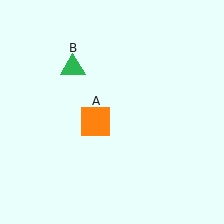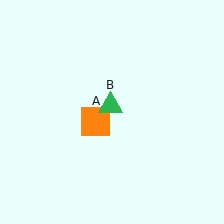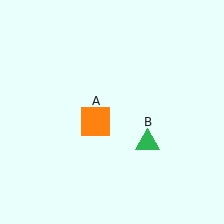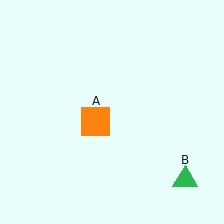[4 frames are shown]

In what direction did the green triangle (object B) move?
The green triangle (object B) moved down and to the right.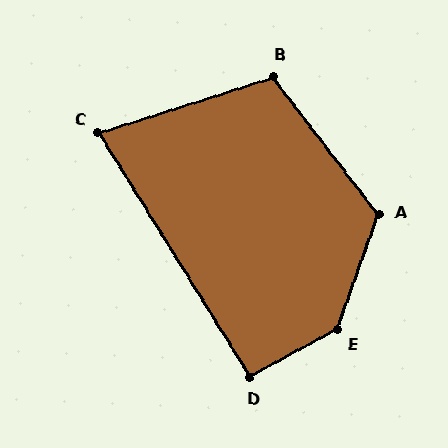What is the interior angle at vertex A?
Approximately 123 degrees (obtuse).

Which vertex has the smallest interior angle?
C, at approximately 76 degrees.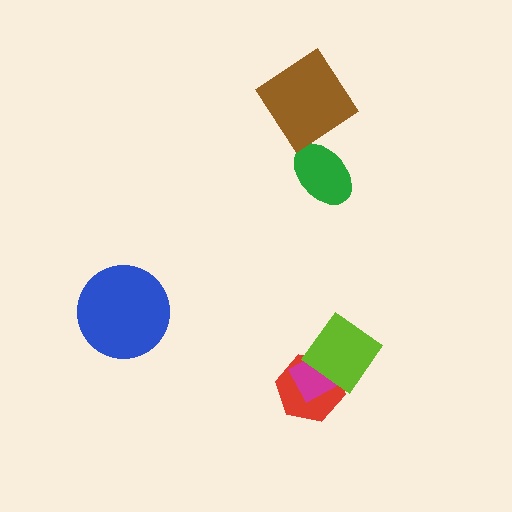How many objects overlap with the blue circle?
0 objects overlap with the blue circle.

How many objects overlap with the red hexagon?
2 objects overlap with the red hexagon.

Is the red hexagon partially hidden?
Yes, it is partially covered by another shape.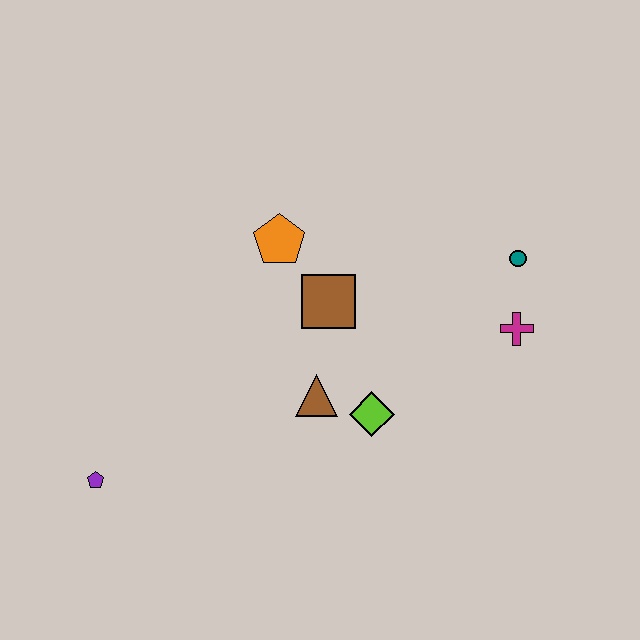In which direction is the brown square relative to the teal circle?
The brown square is to the left of the teal circle.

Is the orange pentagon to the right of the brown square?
No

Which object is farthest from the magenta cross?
The purple pentagon is farthest from the magenta cross.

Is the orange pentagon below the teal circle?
No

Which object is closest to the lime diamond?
The brown triangle is closest to the lime diamond.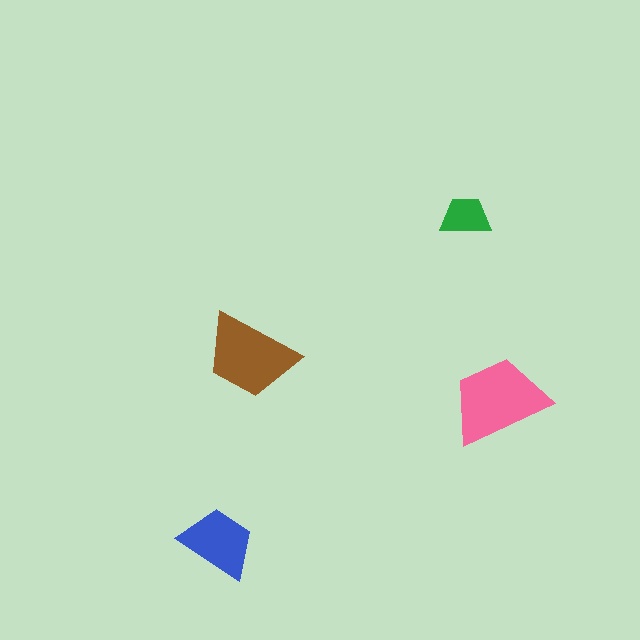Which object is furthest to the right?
The pink trapezoid is rightmost.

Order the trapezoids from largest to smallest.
the pink one, the brown one, the blue one, the green one.